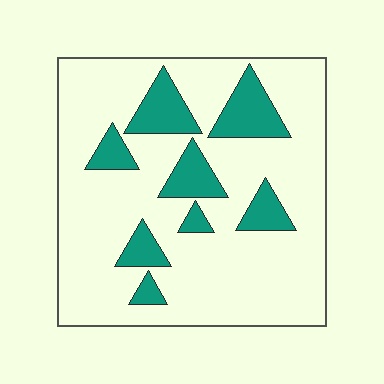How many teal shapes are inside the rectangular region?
8.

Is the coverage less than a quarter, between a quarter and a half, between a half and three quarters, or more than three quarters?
Less than a quarter.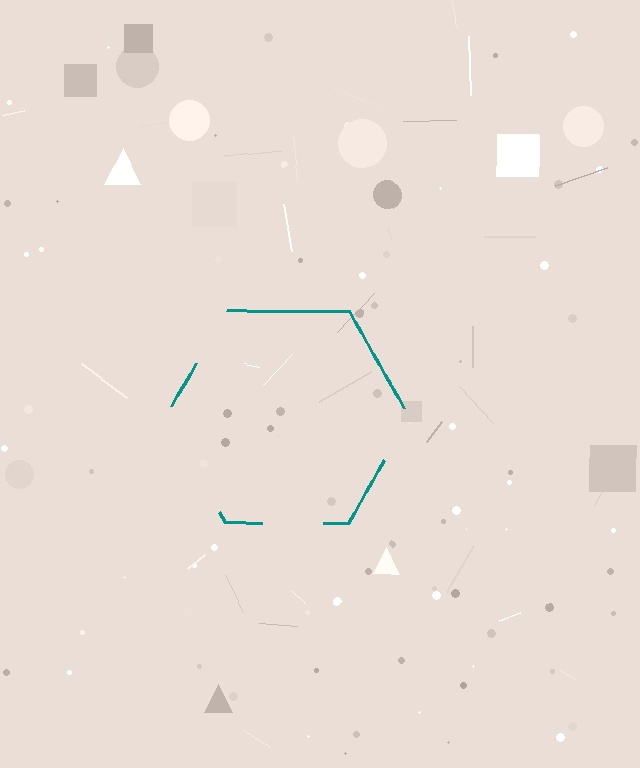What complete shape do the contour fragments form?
The contour fragments form a hexagon.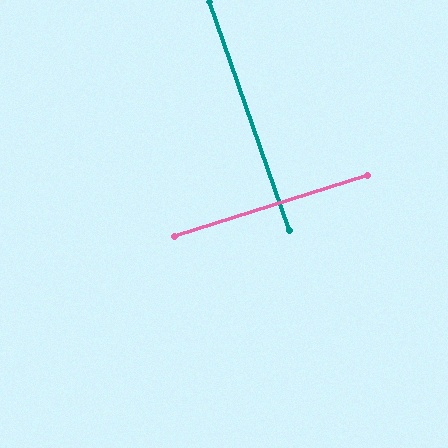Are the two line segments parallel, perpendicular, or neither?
Perpendicular — they meet at approximately 88°.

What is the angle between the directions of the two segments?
Approximately 88 degrees.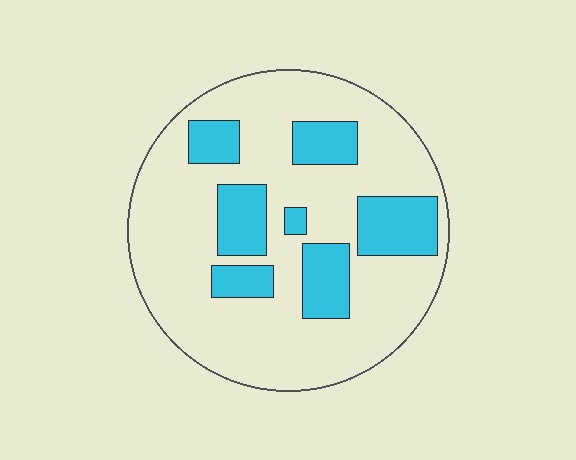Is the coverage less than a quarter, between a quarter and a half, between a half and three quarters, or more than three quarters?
Less than a quarter.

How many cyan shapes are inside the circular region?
7.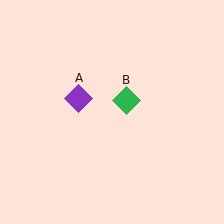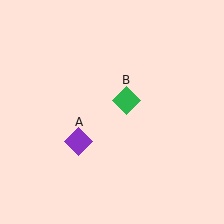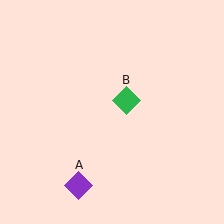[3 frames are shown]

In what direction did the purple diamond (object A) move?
The purple diamond (object A) moved down.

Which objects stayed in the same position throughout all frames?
Green diamond (object B) remained stationary.